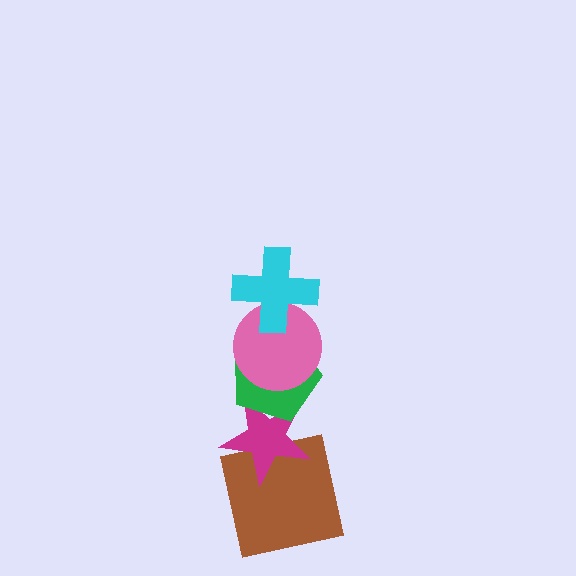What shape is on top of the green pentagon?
The pink circle is on top of the green pentagon.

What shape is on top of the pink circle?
The cyan cross is on top of the pink circle.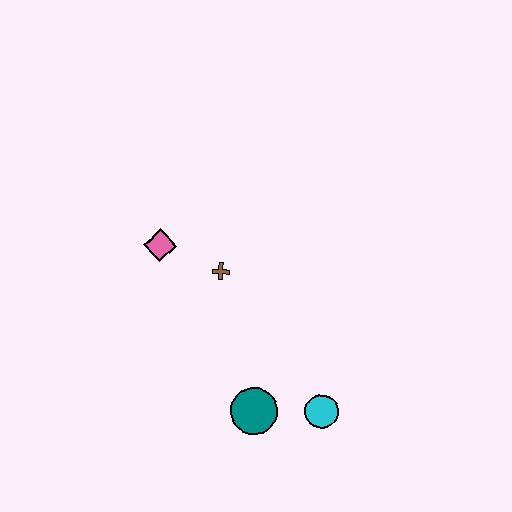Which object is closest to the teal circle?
The cyan circle is closest to the teal circle.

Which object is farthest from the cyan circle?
The pink diamond is farthest from the cyan circle.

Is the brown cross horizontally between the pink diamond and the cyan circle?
Yes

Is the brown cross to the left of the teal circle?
Yes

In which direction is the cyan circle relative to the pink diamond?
The cyan circle is to the right of the pink diamond.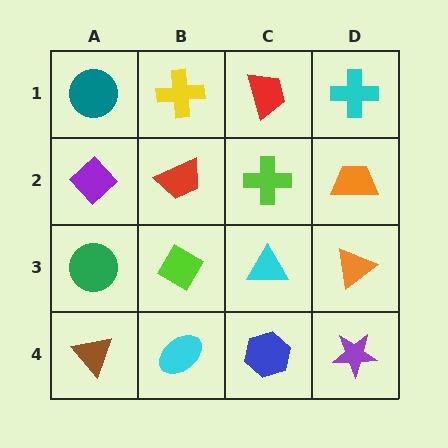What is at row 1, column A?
A teal circle.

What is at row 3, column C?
A cyan triangle.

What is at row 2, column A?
A purple diamond.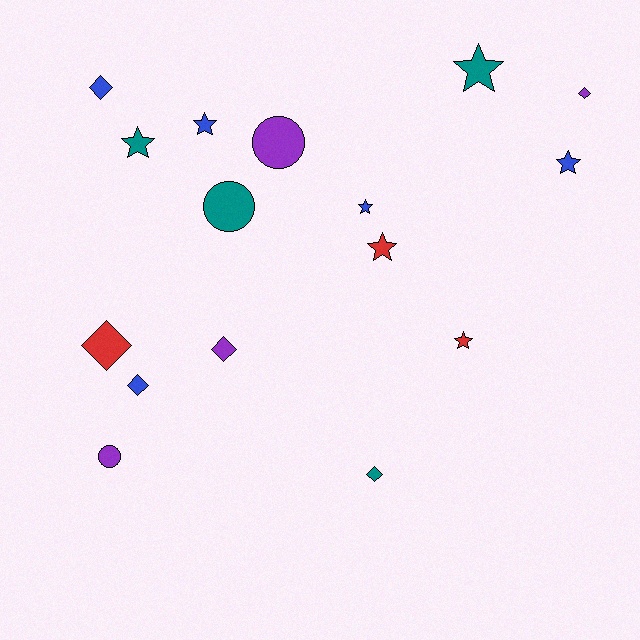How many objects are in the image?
There are 16 objects.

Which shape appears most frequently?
Star, with 7 objects.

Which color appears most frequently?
Blue, with 5 objects.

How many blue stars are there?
There are 3 blue stars.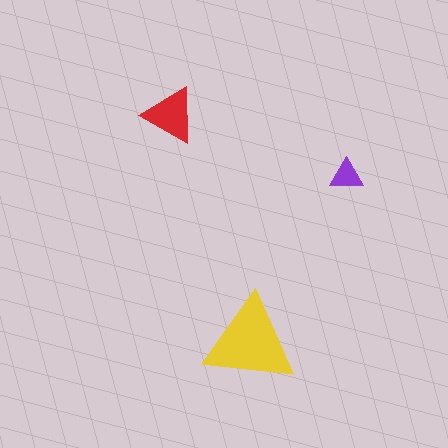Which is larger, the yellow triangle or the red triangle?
The yellow one.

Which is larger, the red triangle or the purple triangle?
The red one.